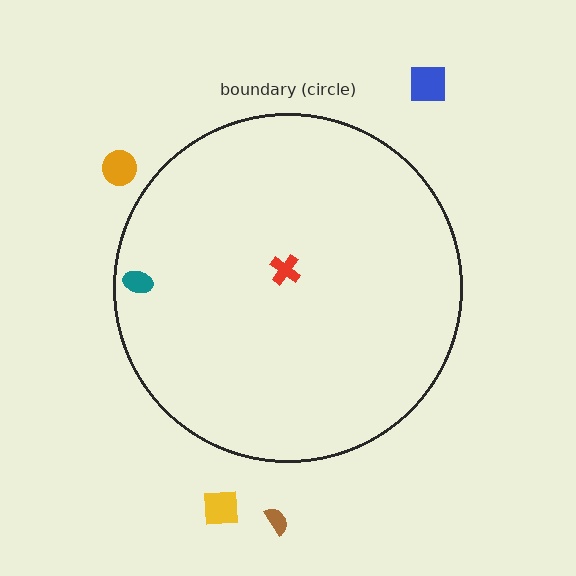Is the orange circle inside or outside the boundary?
Outside.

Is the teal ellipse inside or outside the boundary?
Inside.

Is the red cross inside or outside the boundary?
Inside.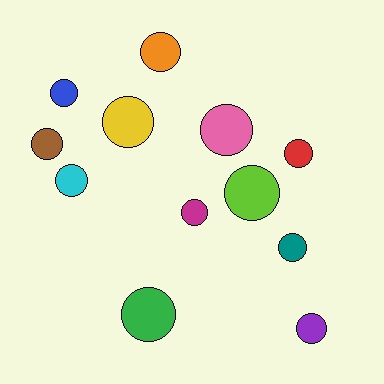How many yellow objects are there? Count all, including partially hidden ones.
There is 1 yellow object.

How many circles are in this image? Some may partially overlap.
There are 12 circles.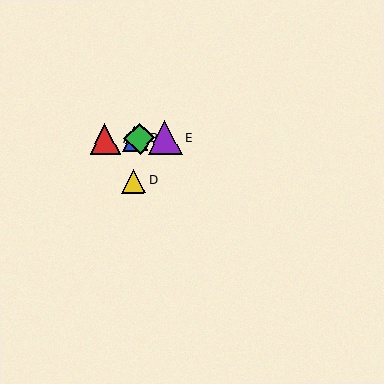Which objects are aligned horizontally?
Objects A, B, C, E are aligned horizontally.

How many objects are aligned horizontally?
4 objects (A, B, C, E) are aligned horizontally.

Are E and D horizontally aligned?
No, E is at y≈138 and D is at y≈181.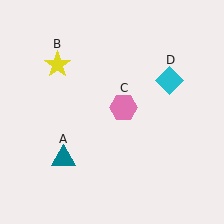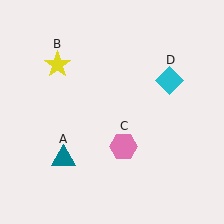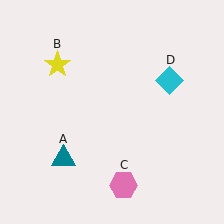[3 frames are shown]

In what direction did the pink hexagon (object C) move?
The pink hexagon (object C) moved down.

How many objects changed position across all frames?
1 object changed position: pink hexagon (object C).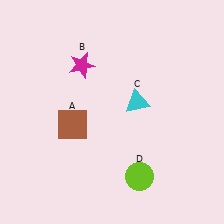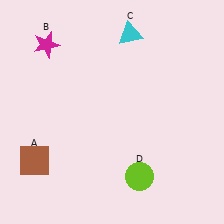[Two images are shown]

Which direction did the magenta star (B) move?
The magenta star (B) moved left.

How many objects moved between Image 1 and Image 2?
3 objects moved between the two images.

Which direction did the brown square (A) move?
The brown square (A) moved left.